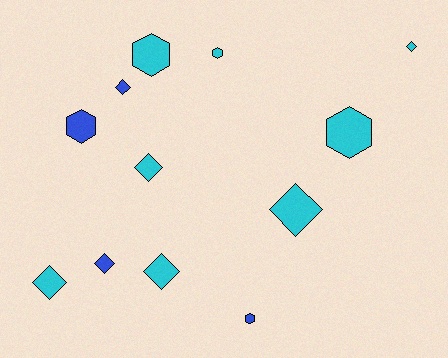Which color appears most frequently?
Cyan, with 8 objects.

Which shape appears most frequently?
Diamond, with 7 objects.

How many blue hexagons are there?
There are 2 blue hexagons.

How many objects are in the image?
There are 12 objects.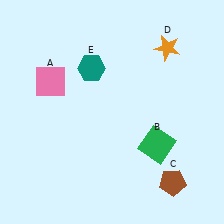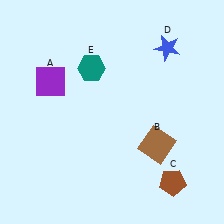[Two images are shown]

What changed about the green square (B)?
In Image 1, B is green. In Image 2, it changed to brown.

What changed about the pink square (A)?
In Image 1, A is pink. In Image 2, it changed to purple.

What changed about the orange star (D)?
In Image 1, D is orange. In Image 2, it changed to blue.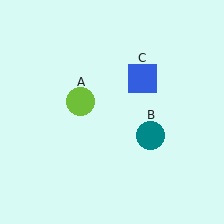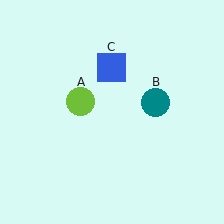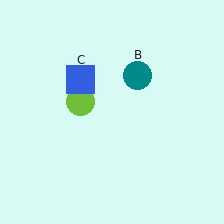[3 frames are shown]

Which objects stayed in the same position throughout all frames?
Lime circle (object A) remained stationary.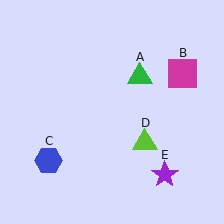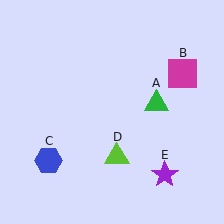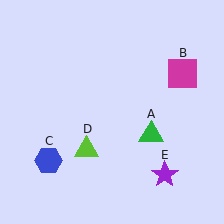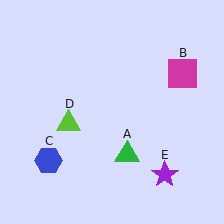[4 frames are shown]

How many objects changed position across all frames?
2 objects changed position: green triangle (object A), lime triangle (object D).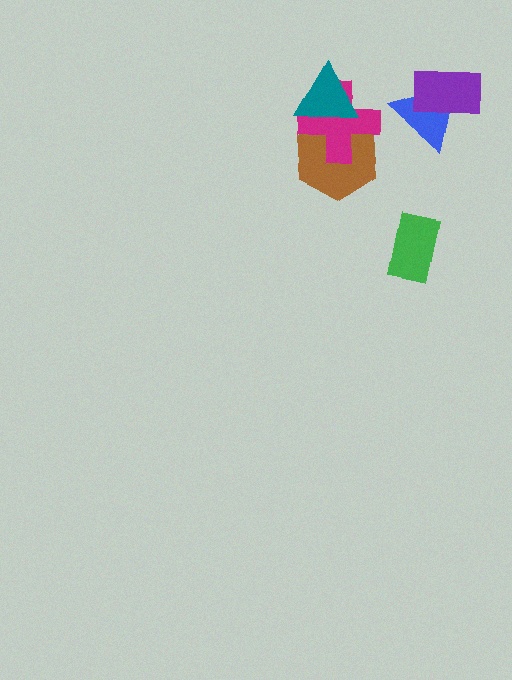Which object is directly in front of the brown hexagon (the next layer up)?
The magenta cross is directly in front of the brown hexagon.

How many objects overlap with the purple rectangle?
1 object overlaps with the purple rectangle.